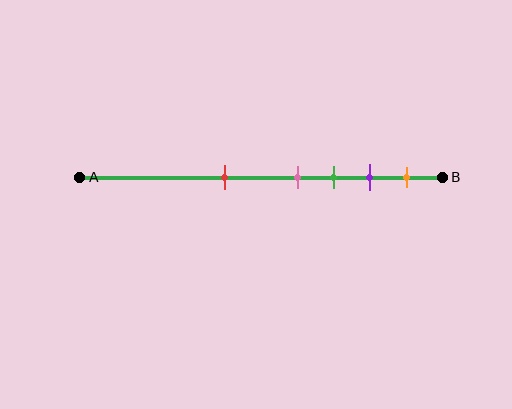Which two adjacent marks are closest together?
The pink and green marks are the closest adjacent pair.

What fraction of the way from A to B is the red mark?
The red mark is approximately 40% (0.4) of the way from A to B.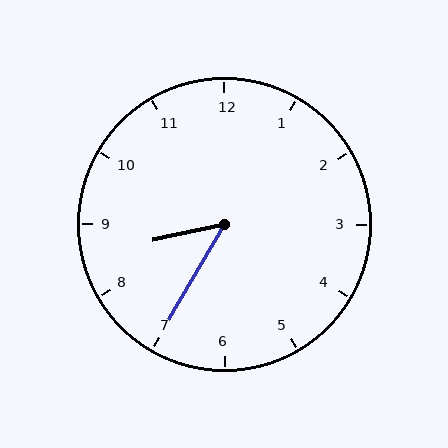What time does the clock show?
8:35.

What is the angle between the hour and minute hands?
Approximately 48 degrees.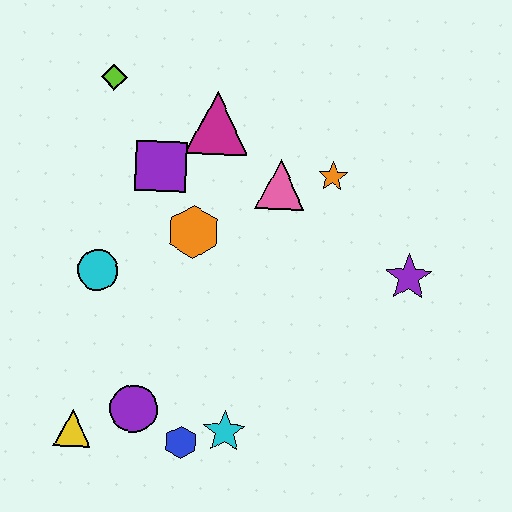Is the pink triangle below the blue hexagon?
No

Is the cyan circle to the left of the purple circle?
Yes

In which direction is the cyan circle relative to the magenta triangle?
The cyan circle is below the magenta triangle.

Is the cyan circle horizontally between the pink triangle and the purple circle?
No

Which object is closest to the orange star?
The pink triangle is closest to the orange star.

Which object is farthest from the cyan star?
The lime diamond is farthest from the cyan star.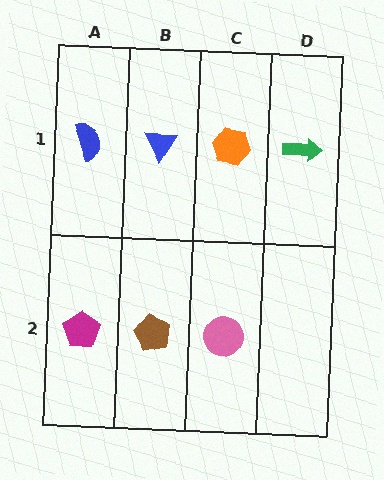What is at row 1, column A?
A blue semicircle.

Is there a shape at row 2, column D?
No, that cell is empty.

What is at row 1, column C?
An orange hexagon.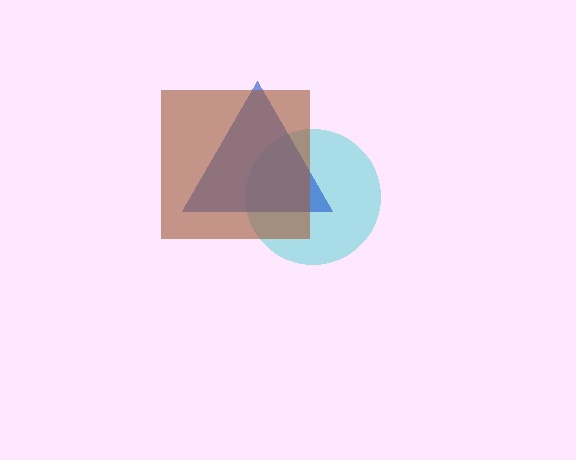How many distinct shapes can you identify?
There are 3 distinct shapes: a cyan circle, a blue triangle, a brown square.